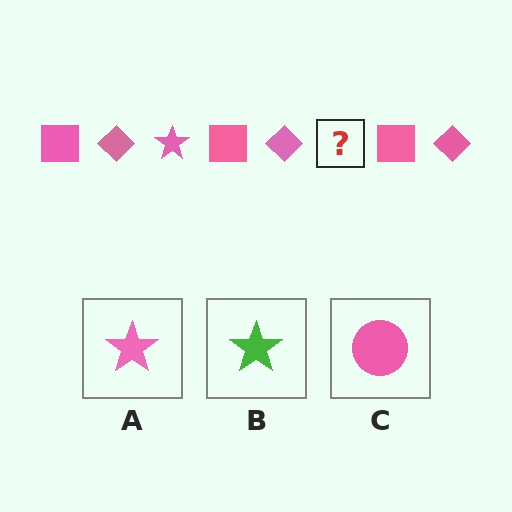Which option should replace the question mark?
Option A.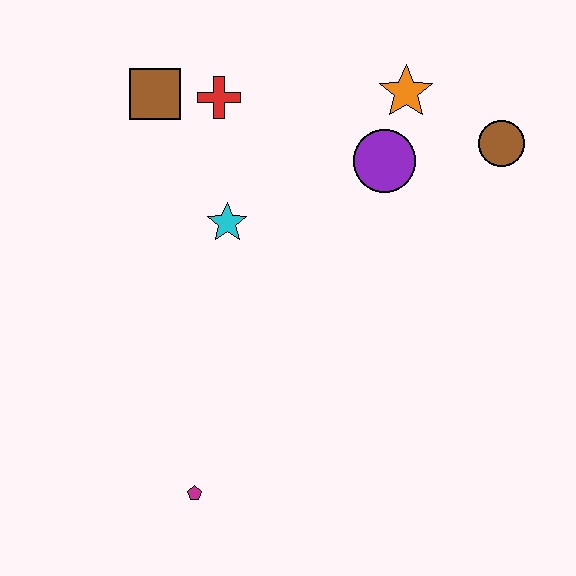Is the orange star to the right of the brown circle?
No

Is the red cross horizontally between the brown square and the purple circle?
Yes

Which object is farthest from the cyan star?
The brown circle is farthest from the cyan star.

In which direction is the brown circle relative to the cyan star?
The brown circle is to the right of the cyan star.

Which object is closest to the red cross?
The brown square is closest to the red cross.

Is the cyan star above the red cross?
No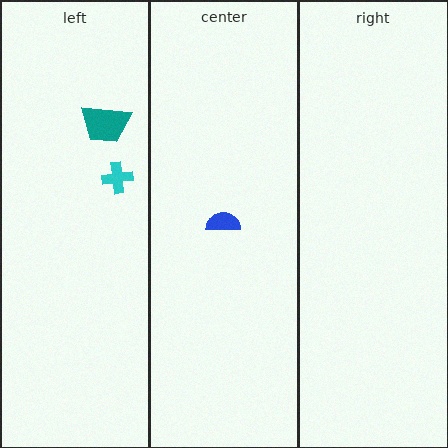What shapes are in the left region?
The cyan cross, the teal trapezoid.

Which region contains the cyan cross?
The left region.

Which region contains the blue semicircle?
The center region.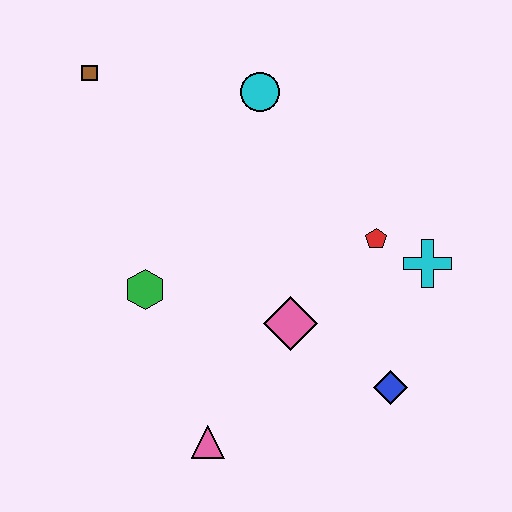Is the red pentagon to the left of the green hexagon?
No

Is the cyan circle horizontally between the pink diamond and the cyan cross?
No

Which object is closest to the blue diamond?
The pink diamond is closest to the blue diamond.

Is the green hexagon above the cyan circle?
No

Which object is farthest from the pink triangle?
The brown square is farthest from the pink triangle.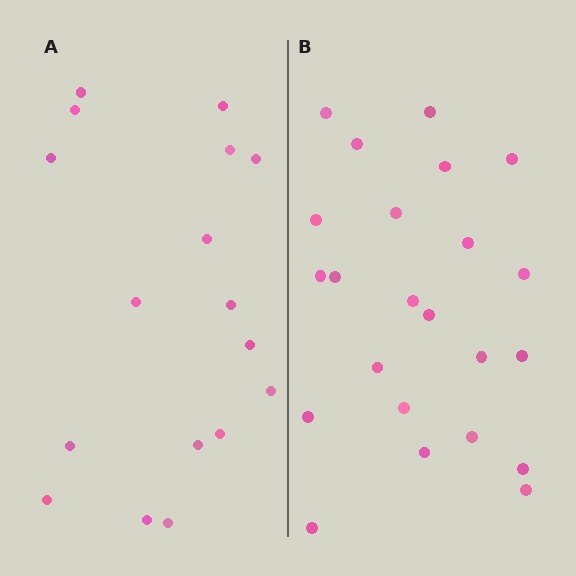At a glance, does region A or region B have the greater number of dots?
Region B (the right region) has more dots.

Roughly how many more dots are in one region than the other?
Region B has about 6 more dots than region A.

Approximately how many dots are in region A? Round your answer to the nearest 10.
About 20 dots. (The exact count is 17, which rounds to 20.)